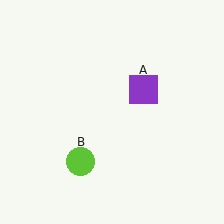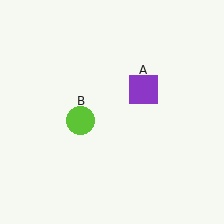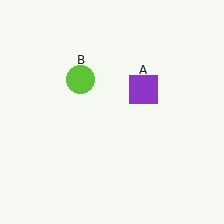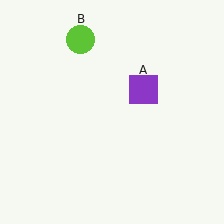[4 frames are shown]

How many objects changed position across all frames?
1 object changed position: lime circle (object B).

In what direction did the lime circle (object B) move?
The lime circle (object B) moved up.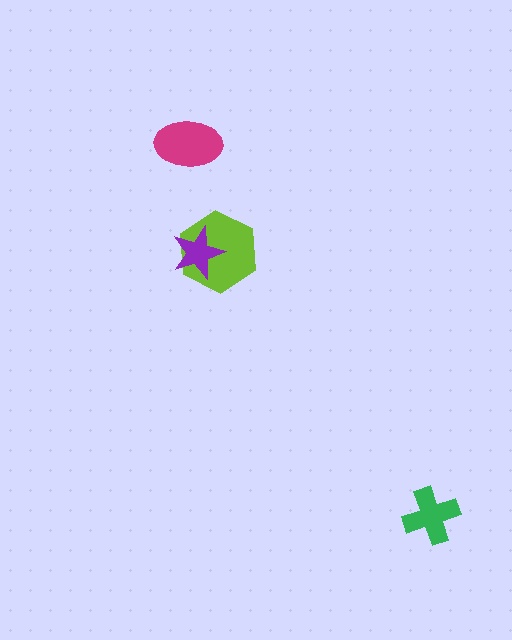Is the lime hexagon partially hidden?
Yes, it is partially covered by another shape.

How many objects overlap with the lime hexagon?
1 object overlaps with the lime hexagon.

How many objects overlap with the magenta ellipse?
0 objects overlap with the magenta ellipse.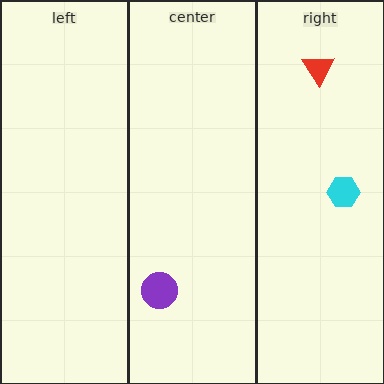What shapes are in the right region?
The cyan hexagon, the red triangle.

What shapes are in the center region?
The purple circle.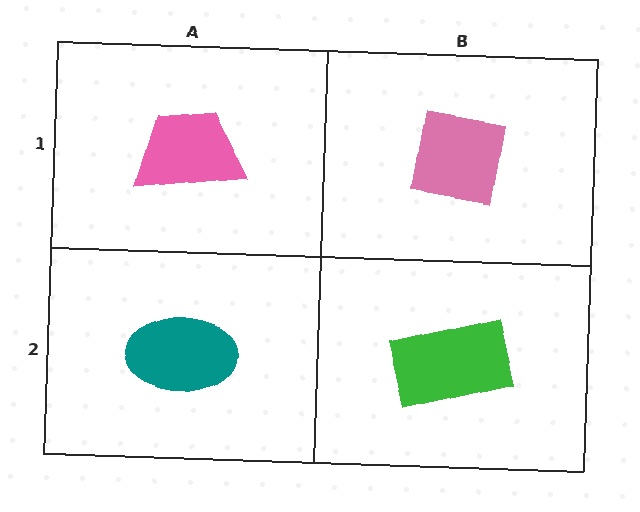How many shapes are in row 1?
2 shapes.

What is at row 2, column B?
A green rectangle.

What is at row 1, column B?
A pink square.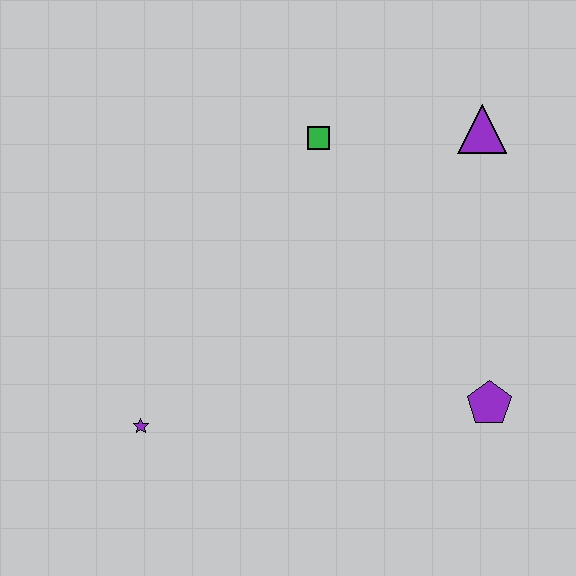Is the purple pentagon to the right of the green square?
Yes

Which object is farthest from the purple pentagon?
The purple star is farthest from the purple pentagon.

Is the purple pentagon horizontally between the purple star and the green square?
No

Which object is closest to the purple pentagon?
The purple triangle is closest to the purple pentagon.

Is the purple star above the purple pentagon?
No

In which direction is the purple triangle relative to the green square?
The purple triangle is to the right of the green square.